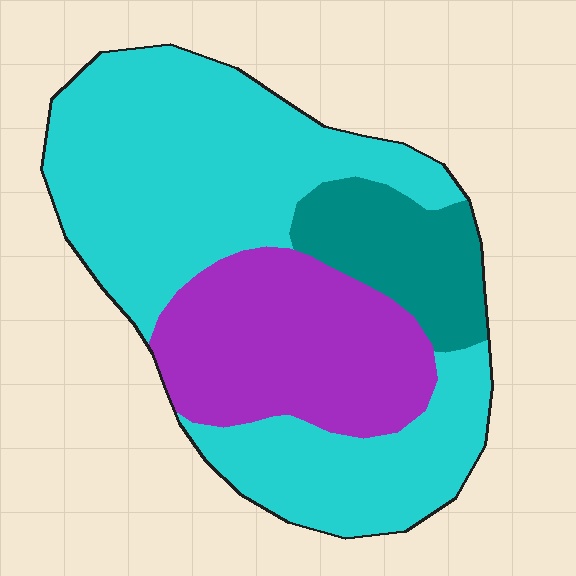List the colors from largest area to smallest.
From largest to smallest: cyan, purple, teal.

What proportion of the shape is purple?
Purple takes up about one quarter (1/4) of the shape.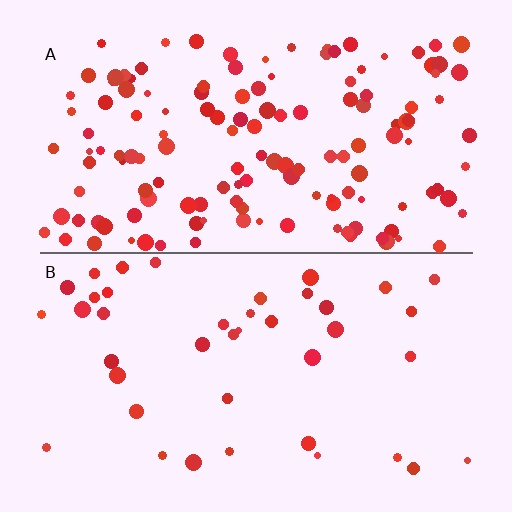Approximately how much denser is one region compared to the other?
Approximately 3.6× — region A over region B.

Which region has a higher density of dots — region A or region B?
A (the top).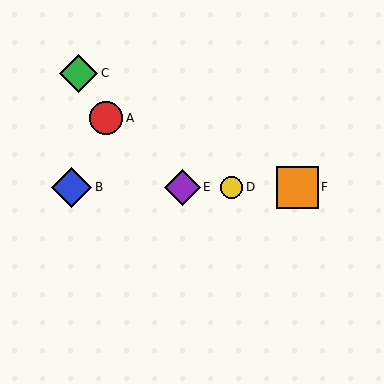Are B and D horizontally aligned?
Yes, both are at y≈187.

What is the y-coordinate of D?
Object D is at y≈187.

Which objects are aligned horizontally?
Objects B, D, E, F are aligned horizontally.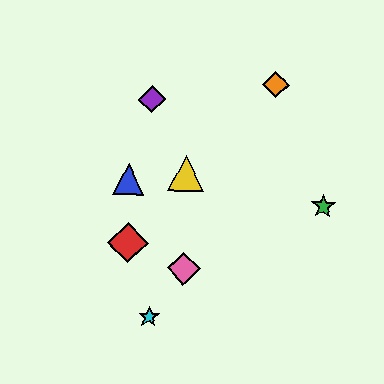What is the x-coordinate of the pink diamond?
The pink diamond is at x≈184.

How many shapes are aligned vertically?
2 shapes (the yellow triangle, the pink diamond) are aligned vertically.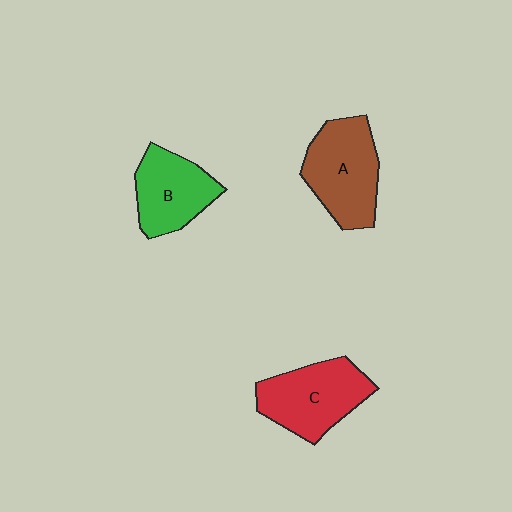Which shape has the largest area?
Shape A (brown).